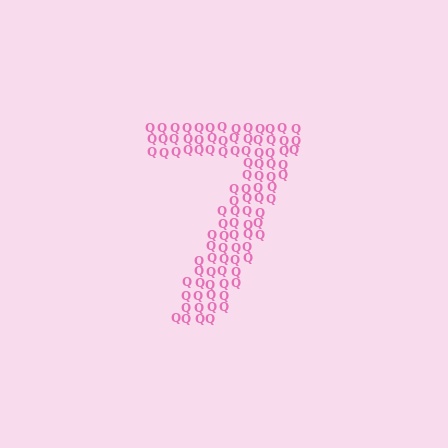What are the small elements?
The small elements are letter Q's.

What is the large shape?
The large shape is the digit 7.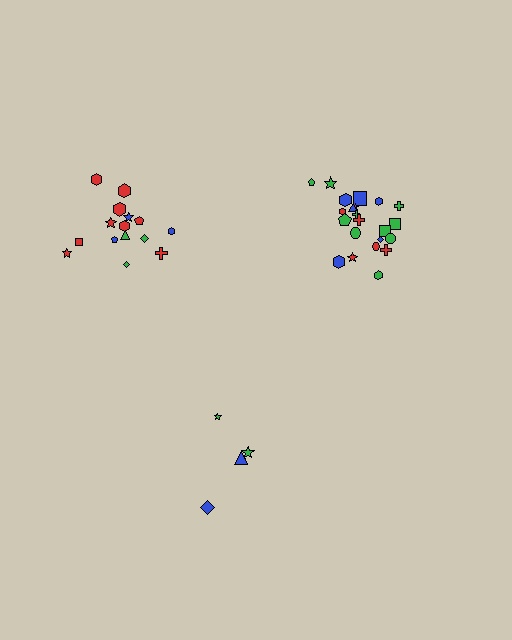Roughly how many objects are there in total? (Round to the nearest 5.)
Roughly 40 objects in total.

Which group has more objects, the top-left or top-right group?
The top-right group.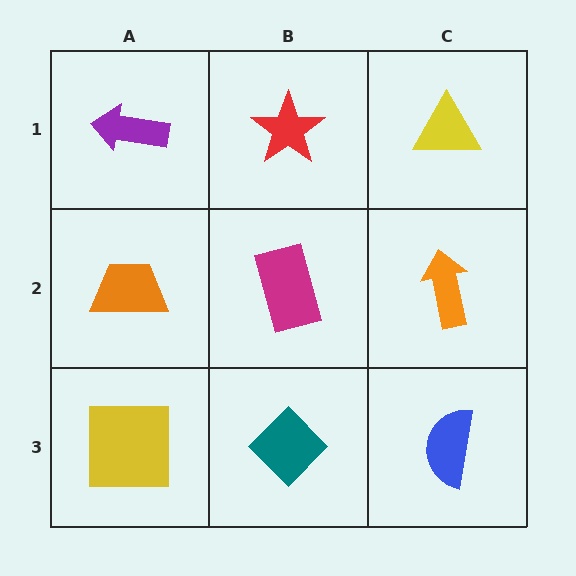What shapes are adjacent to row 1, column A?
An orange trapezoid (row 2, column A), a red star (row 1, column B).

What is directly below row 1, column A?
An orange trapezoid.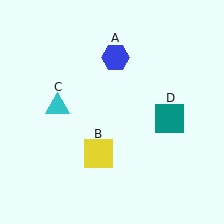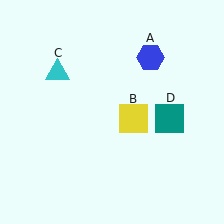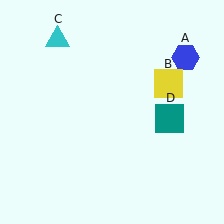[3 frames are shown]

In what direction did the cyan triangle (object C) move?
The cyan triangle (object C) moved up.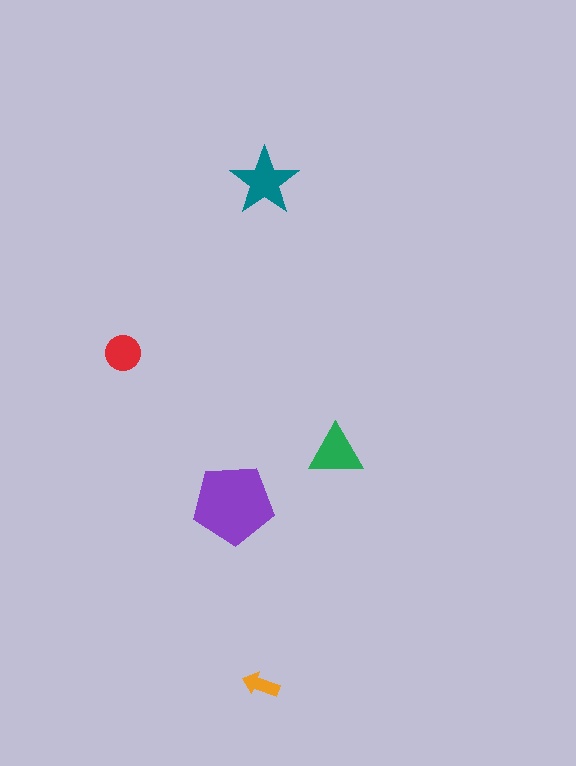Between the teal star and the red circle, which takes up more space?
The teal star.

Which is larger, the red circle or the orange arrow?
The red circle.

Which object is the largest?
The purple pentagon.